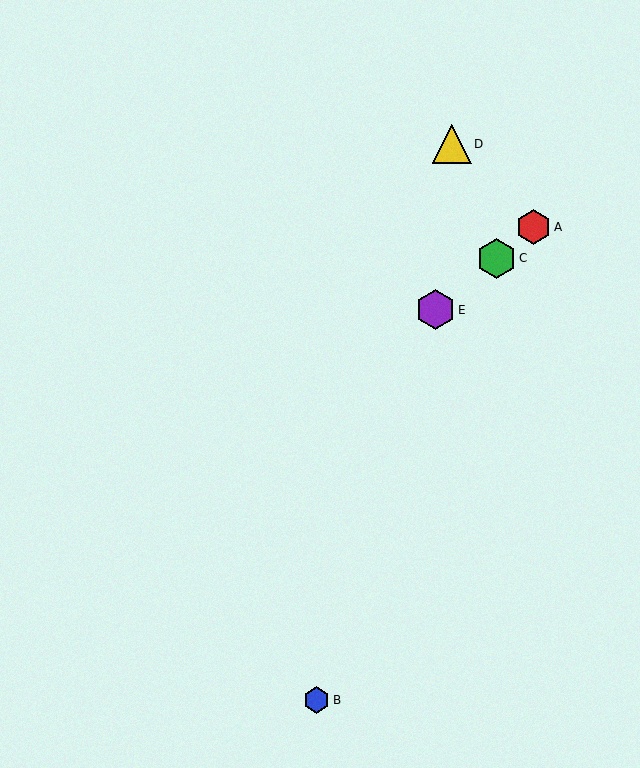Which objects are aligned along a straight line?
Objects A, C, E are aligned along a straight line.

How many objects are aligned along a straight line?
3 objects (A, C, E) are aligned along a straight line.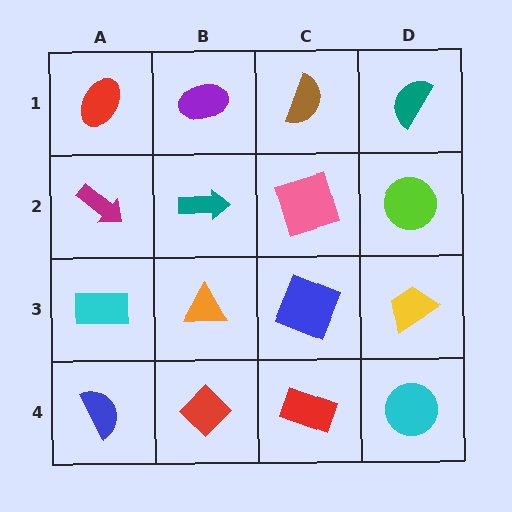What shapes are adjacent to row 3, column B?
A teal arrow (row 2, column B), a red diamond (row 4, column B), a cyan rectangle (row 3, column A), a blue square (row 3, column C).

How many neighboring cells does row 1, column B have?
3.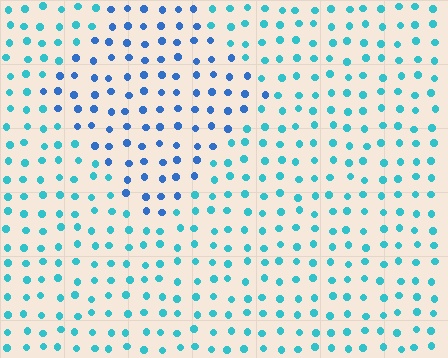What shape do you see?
I see a diamond.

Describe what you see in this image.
The image is filled with small cyan elements in a uniform arrangement. A diamond-shaped region is visible where the elements are tinted to a slightly different hue, forming a subtle color boundary.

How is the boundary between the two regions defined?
The boundary is defined purely by a slight shift in hue (about 33 degrees). Spacing, size, and orientation are identical on both sides.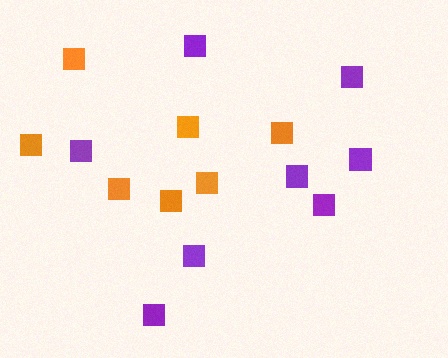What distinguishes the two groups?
There are 2 groups: one group of purple squares (8) and one group of orange squares (7).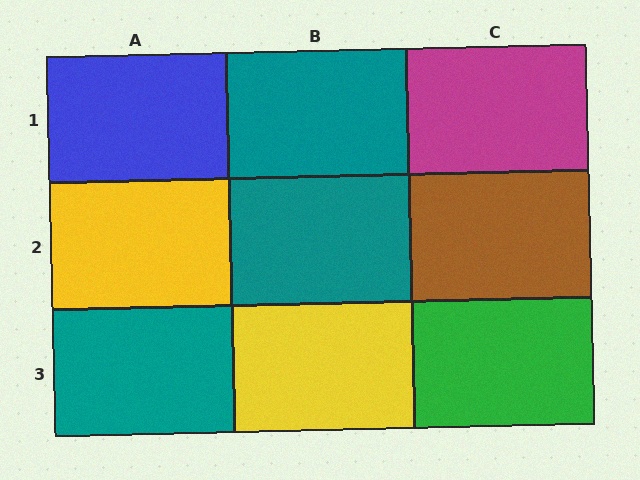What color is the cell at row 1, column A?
Blue.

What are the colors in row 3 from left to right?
Teal, yellow, green.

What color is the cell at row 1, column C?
Magenta.